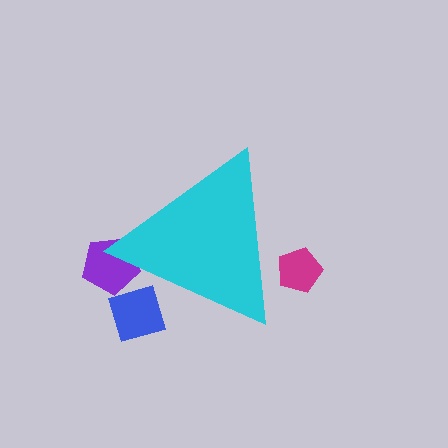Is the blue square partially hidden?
Yes, the blue square is partially hidden behind the cyan triangle.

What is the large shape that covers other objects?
A cyan triangle.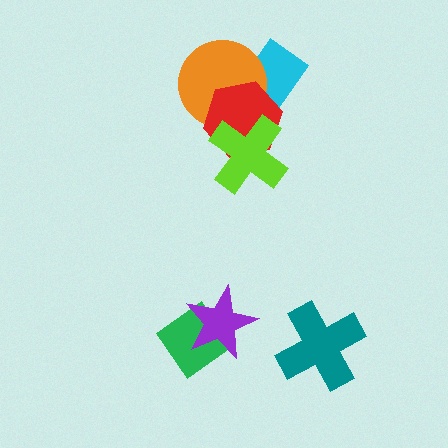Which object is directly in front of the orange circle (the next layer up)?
The red hexagon is directly in front of the orange circle.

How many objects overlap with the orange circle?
3 objects overlap with the orange circle.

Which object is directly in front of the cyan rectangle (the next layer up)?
The orange circle is directly in front of the cyan rectangle.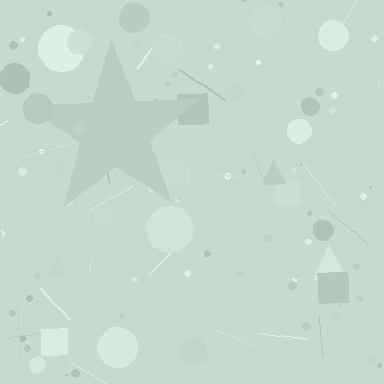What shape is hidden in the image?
A star is hidden in the image.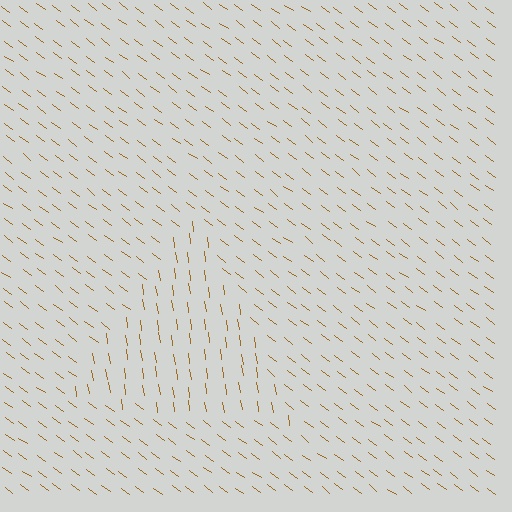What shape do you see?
I see a triangle.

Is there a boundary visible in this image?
Yes, there is a texture boundary formed by a change in line orientation.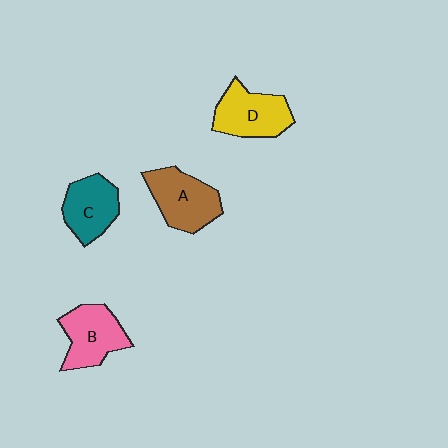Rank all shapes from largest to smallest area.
From largest to smallest: A (brown), D (yellow), B (pink), C (teal).